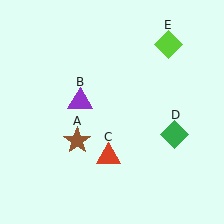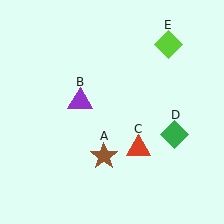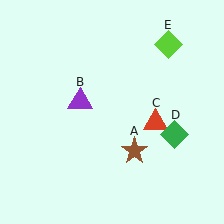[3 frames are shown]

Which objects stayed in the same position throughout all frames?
Purple triangle (object B) and green diamond (object D) and lime diamond (object E) remained stationary.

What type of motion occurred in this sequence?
The brown star (object A), red triangle (object C) rotated counterclockwise around the center of the scene.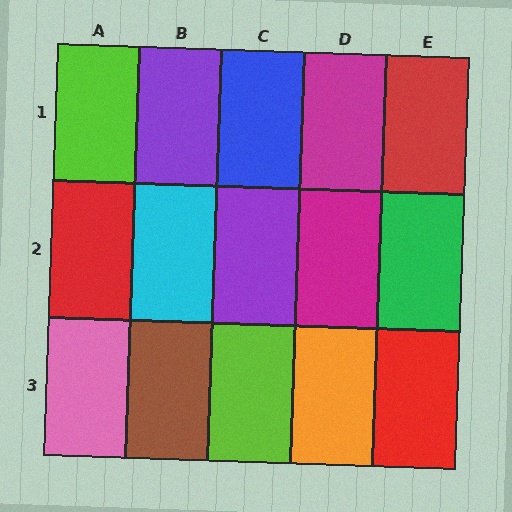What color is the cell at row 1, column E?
Red.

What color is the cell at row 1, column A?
Lime.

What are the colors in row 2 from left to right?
Red, cyan, purple, magenta, green.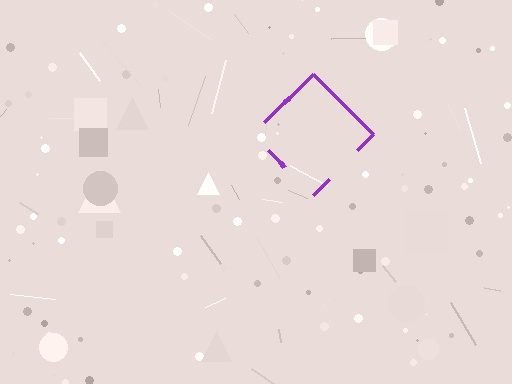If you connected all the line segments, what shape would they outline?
They would outline a diamond.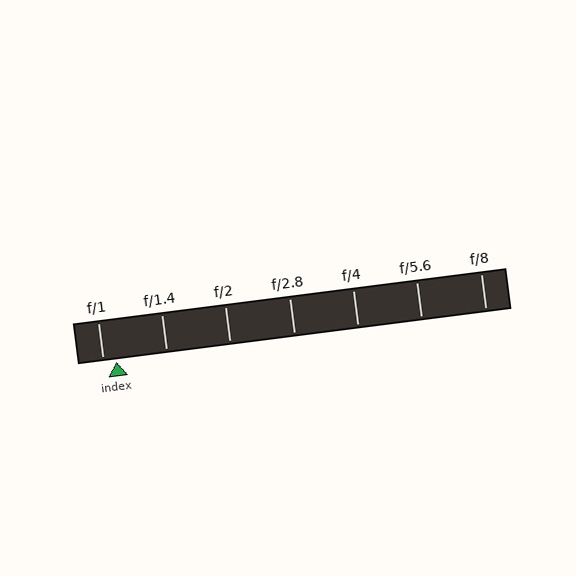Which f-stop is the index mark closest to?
The index mark is closest to f/1.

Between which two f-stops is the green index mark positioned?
The index mark is between f/1 and f/1.4.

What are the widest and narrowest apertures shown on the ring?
The widest aperture shown is f/1 and the narrowest is f/8.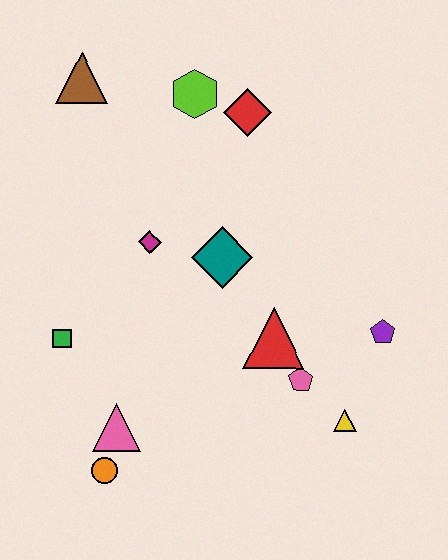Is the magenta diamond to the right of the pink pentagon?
No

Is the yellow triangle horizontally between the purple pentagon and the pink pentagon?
Yes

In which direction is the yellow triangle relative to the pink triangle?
The yellow triangle is to the right of the pink triangle.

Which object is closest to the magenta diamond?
The teal diamond is closest to the magenta diamond.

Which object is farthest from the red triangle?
The brown triangle is farthest from the red triangle.